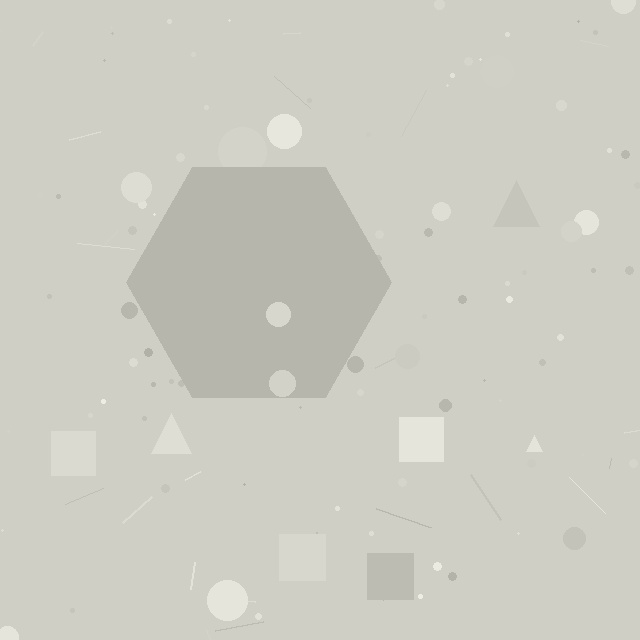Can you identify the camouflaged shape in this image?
The camouflaged shape is a hexagon.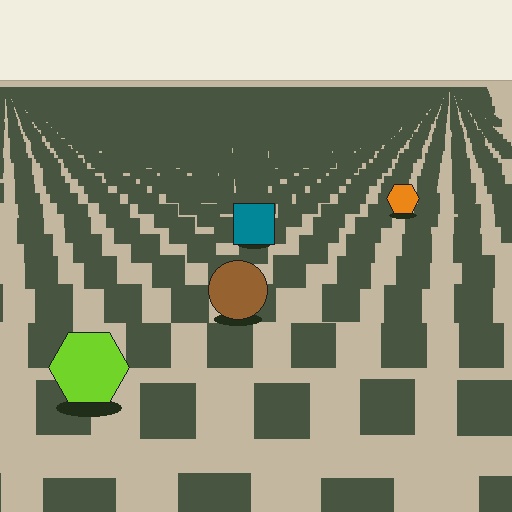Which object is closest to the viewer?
The lime hexagon is closest. The texture marks near it are larger and more spread out.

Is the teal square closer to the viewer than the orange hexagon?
Yes. The teal square is closer — you can tell from the texture gradient: the ground texture is coarser near it.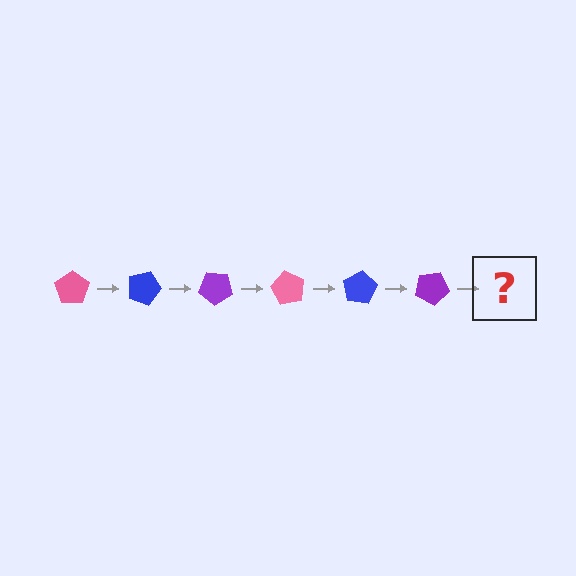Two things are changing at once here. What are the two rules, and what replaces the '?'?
The two rules are that it rotates 20 degrees each step and the color cycles through pink, blue, and purple. The '?' should be a pink pentagon, rotated 120 degrees from the start.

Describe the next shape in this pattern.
It should be a pink pentagon, rotated 120 degrees from the start.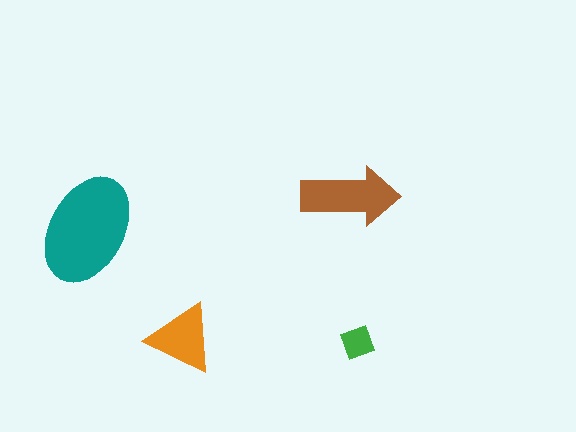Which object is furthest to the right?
The green diamond is rightmost.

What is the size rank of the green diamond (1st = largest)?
4th.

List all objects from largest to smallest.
The teal ellipse, the brown arrow, the orange triangle, the green diamond.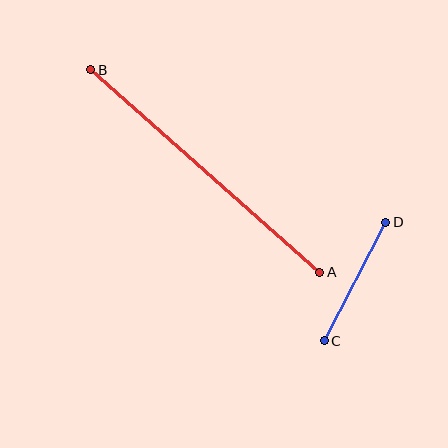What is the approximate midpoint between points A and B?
The midpoint is at approximately (205, 171) pixels.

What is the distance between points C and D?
The distance is approximately 134 pixels.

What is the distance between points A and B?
The distance is approximately 306 pixels.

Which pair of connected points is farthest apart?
Points A and B are farthest apart.